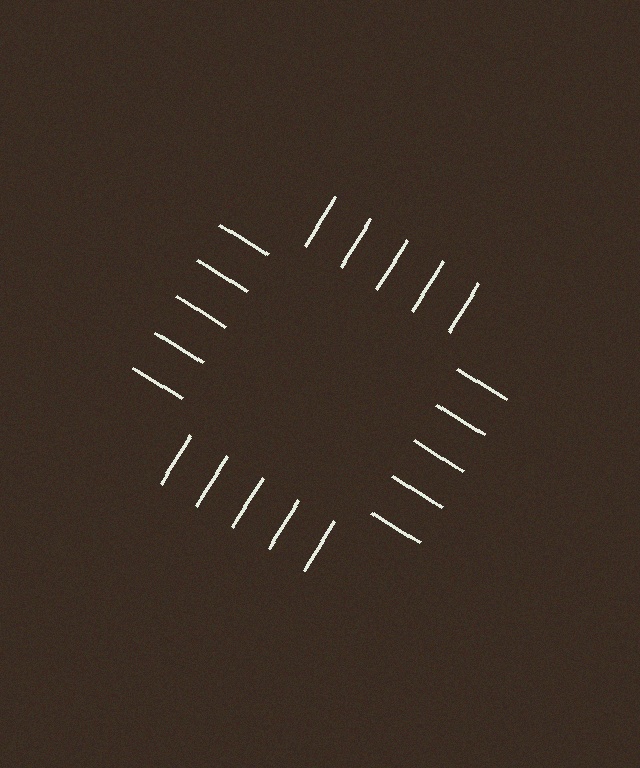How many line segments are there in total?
20 — 5 along each of the 4 edges.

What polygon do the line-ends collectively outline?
An illusory square — the line segments terminate on its edges but no continuous stroke is drawn.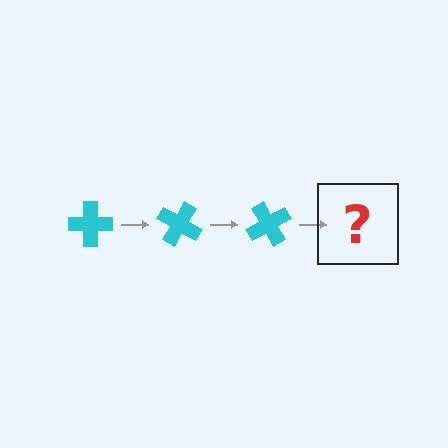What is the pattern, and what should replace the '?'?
The pattern is that the cross rotates 30 degrees each step. The '?' should be a cyan cross rotated 90 degrees.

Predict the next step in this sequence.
The next step is a cyan cross rotated 90 degrees.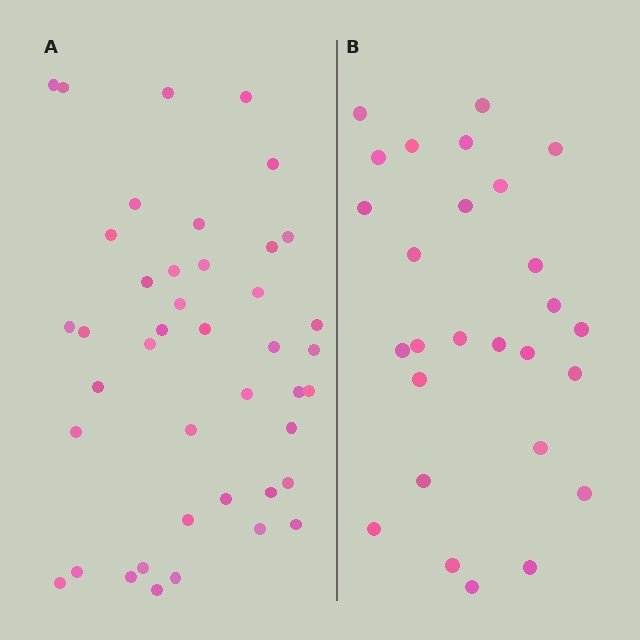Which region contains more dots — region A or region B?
Region A (the left region) has more dots.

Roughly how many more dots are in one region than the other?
Region A has approximately 15 more dots than region B.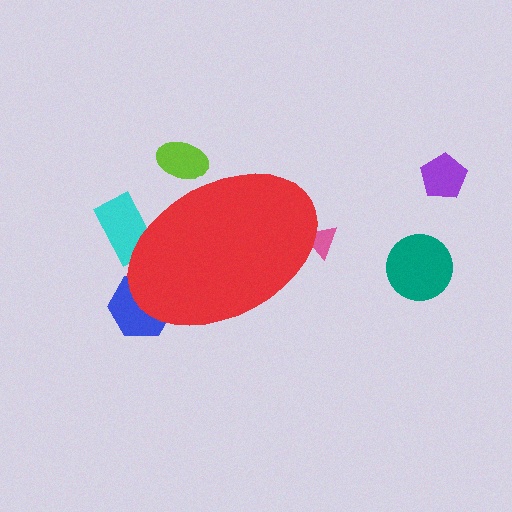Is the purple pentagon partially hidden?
No, the purple pentagon is fully visible.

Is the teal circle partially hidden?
No, the teal circle is fully visible.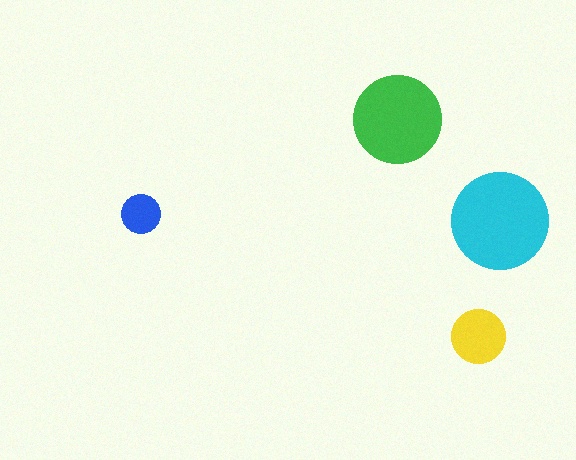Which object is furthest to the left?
The blue circle is leftmost.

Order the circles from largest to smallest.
the cyan one, the green one, the yellow one, the blue one.